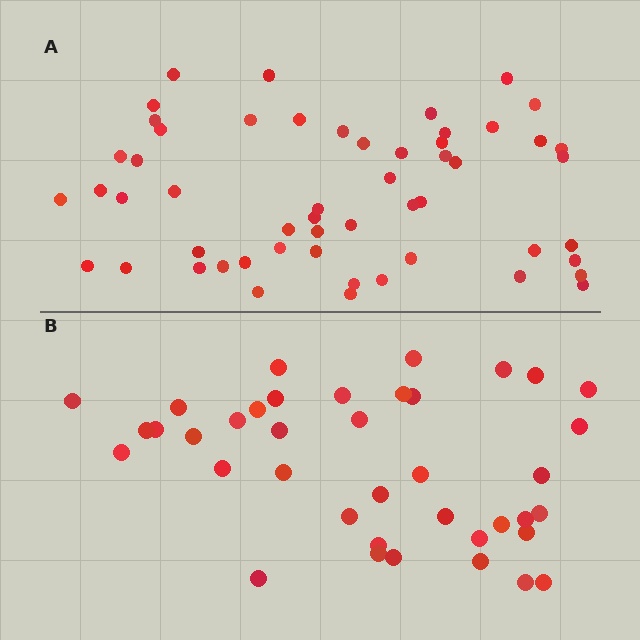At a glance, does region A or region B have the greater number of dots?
Region A (the top region) has more dots.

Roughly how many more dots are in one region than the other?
Region A has approximately 15 more dots than region B.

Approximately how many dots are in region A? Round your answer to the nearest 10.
About 50 dots. (The exact count is 54, which rounds to 50.)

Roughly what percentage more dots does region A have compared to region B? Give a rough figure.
About 40% more.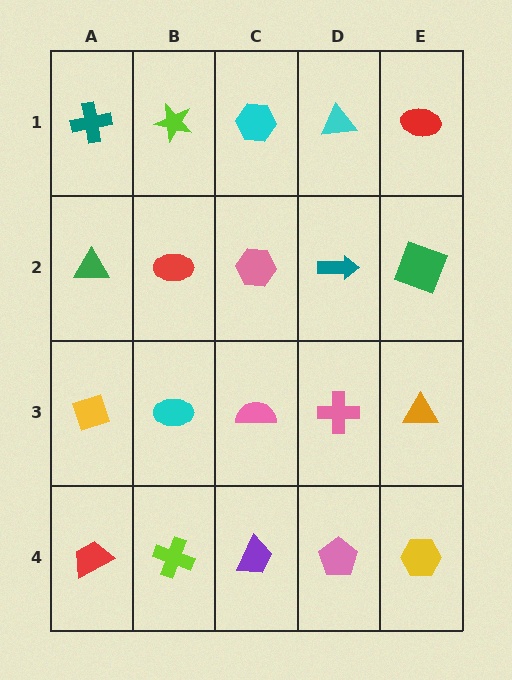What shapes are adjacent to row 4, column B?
A cyan ellipse (row 3, column B), a red trapezoid (row 4, column A), a purple trapezoid (row 4, column C).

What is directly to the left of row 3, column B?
A yellow diamond.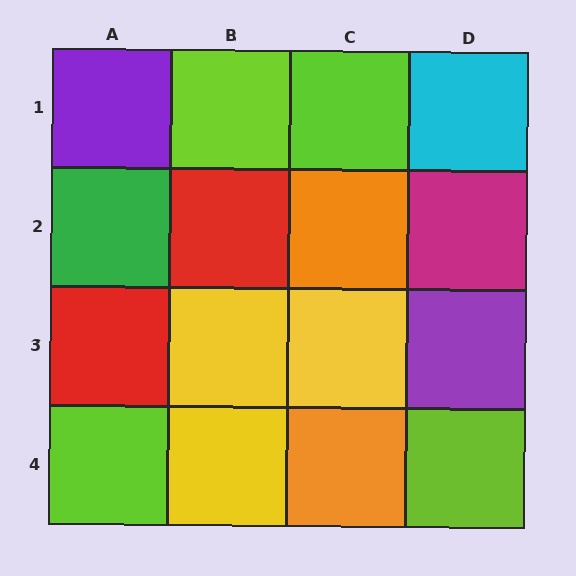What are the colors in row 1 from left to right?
Purple, lime, lime, cyan.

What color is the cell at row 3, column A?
Red.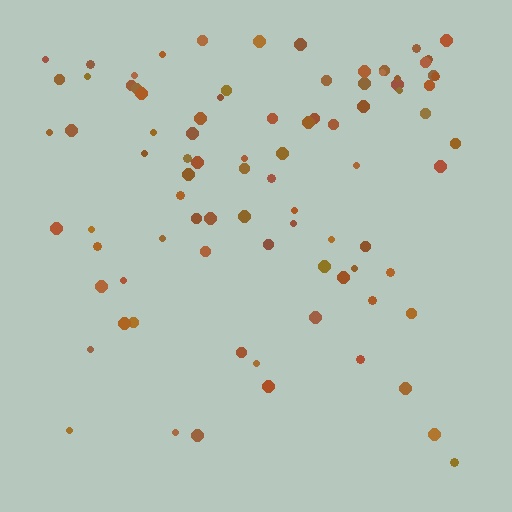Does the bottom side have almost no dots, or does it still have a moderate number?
Still a moderate number, just noticeably fewer than the top.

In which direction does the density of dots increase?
From bottom to top, with the top side densest.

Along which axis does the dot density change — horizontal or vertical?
Vertical.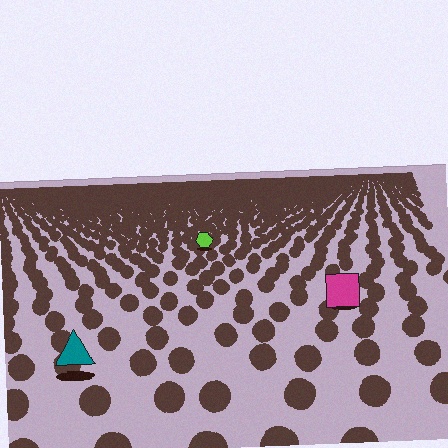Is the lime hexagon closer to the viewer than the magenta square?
No. The magenta square is closer — you can tell from the texture gradient: the ground texture is coarser near it.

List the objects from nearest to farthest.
From nearest to farthest: the teal triangle, the magenta square, the lime hexagon.